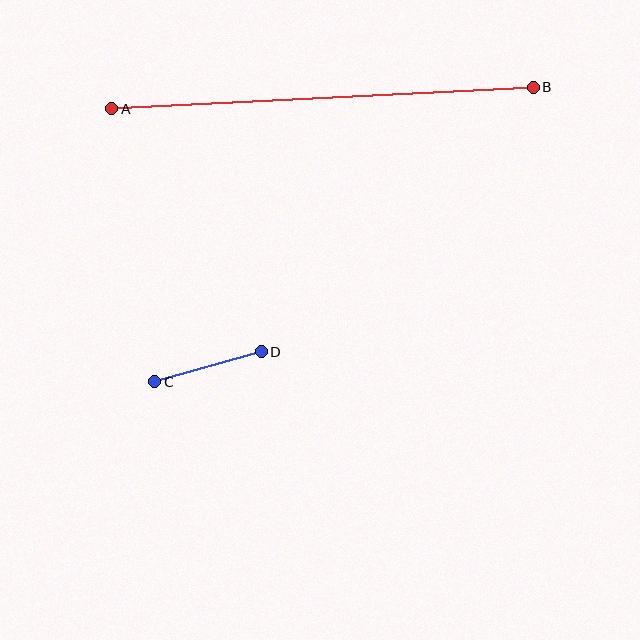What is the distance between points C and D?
The distance is approximately 111 pixels.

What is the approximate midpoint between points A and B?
The midpoint is at approximately (323, 98) pixels.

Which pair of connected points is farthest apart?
Points A and B are farthest apart.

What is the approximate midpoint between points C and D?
The midpoint is at approximately (208, 367) pixels.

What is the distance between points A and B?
The distance is approximately 422 pixels.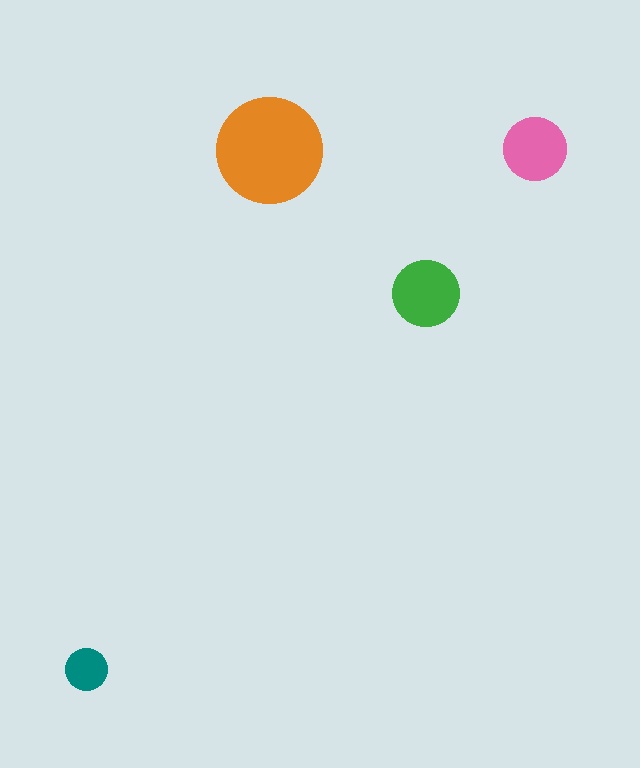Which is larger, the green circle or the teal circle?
The green one.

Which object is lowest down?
The teal circle is bottommost.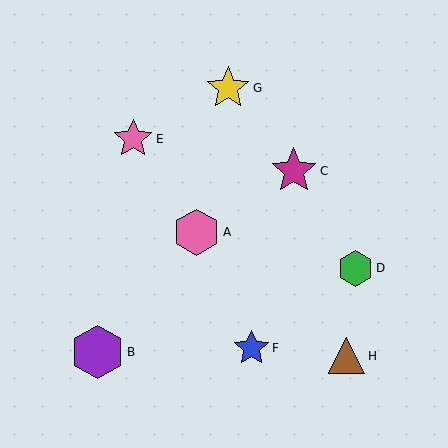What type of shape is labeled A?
Shape A is a pink hexagon.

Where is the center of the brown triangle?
The center of the brown triangle is at (347, 356).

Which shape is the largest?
The purple hexagon (labeled B) is the largest.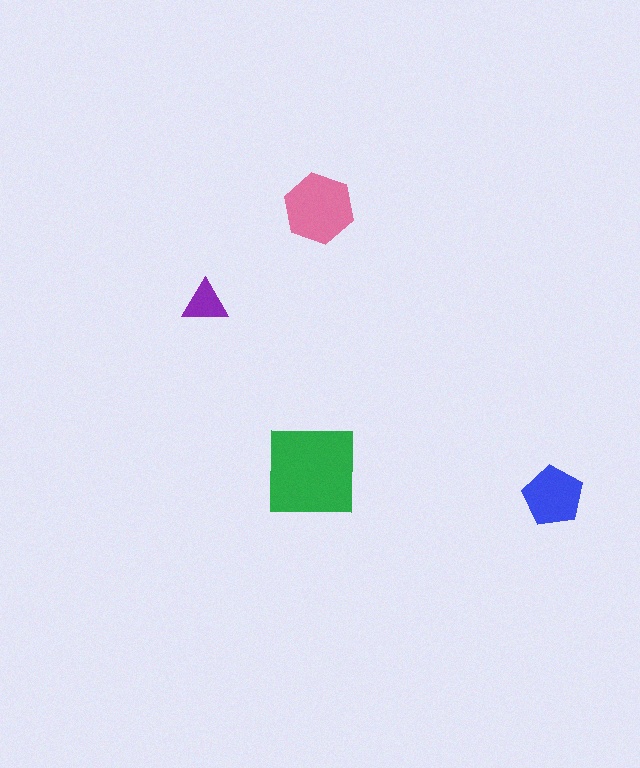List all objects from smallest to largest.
The purple triangle, the blue pentagon, the pink hexagon, the green square.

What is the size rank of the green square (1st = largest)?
1st.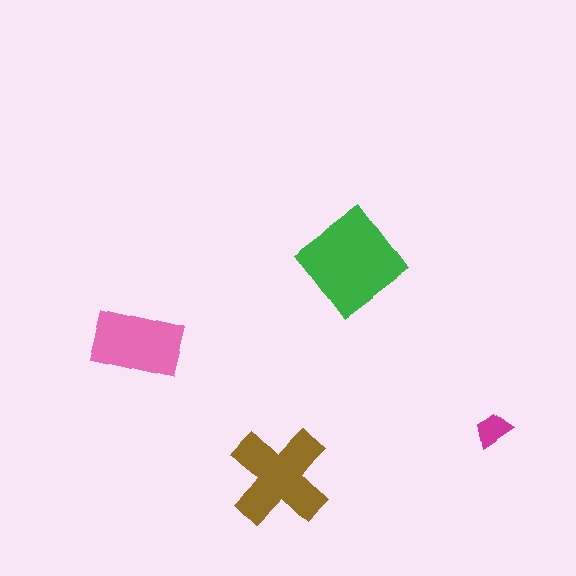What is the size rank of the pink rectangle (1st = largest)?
3rd.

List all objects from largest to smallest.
The green diamond, the brown cross, the pink rectangle, the magenta trapezoid.